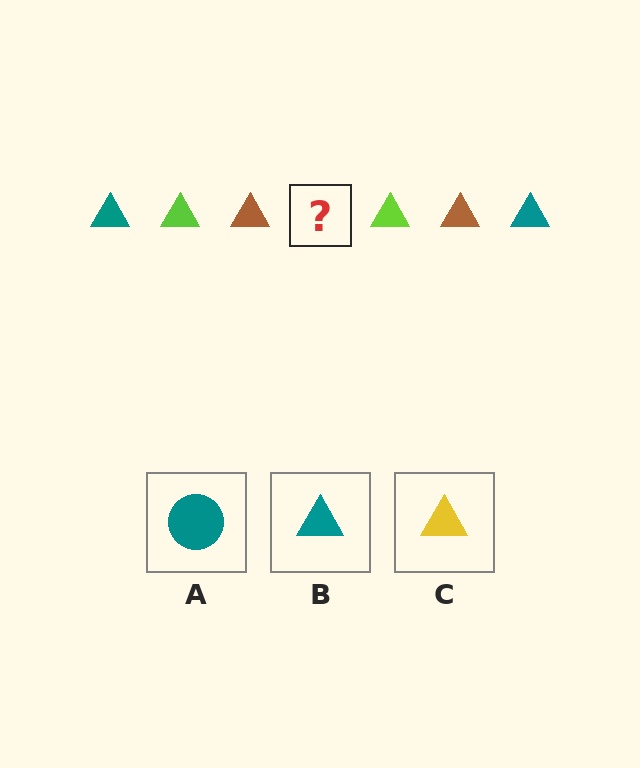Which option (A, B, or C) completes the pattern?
B.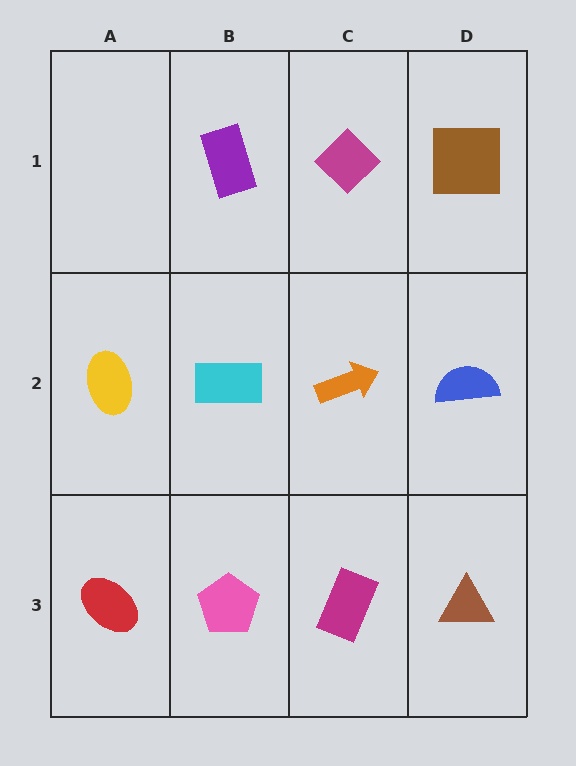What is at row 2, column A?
A yellow ellipse.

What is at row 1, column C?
A magenta diamond.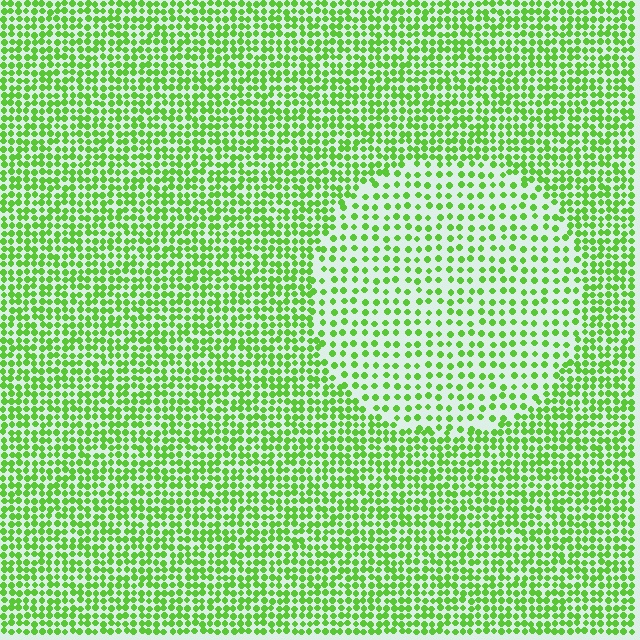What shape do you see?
I see a circle.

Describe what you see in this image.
The image contains small lime elements arranged at two different densities. A circle-shaped region is visible where the elements are less densely packed than the surrounding area.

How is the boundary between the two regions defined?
The boundary is defined by a change in element density (approximately 1.9x ratio). All elements are the same color, size, and shape.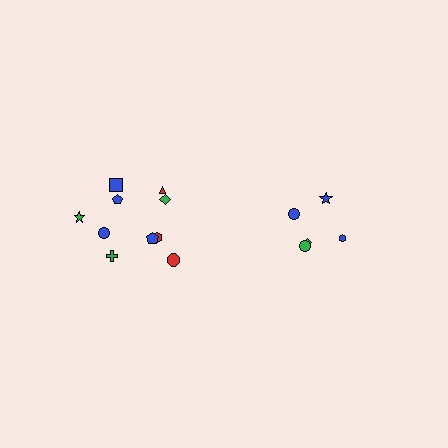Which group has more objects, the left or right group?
The left group.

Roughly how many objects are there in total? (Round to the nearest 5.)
Roughly 15 objects in total.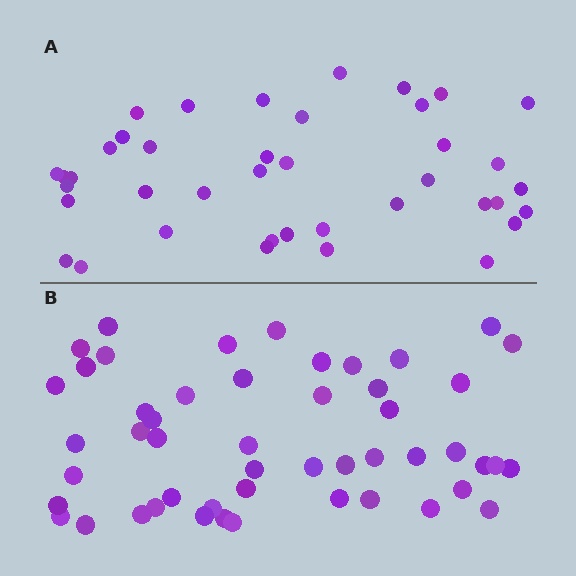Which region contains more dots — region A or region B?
Region B (the bottom region) has more dots.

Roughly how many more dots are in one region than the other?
Region B has roughly 10 or so more dots than region A.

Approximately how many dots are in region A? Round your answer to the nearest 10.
About 40 dots.